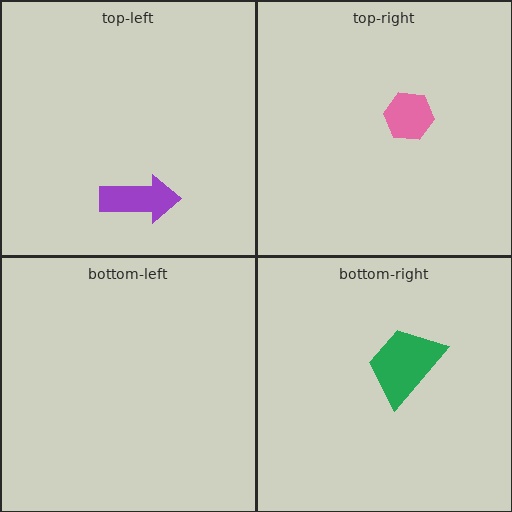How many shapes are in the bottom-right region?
1.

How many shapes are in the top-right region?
1.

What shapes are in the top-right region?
The pink hexagon.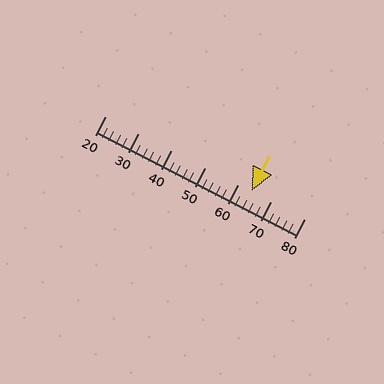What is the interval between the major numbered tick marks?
The major tick marks are spaced 10 units apart.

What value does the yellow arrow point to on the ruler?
The yellow arrow points to approximately 64.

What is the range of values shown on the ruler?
The ruler shows values from 20 to 80.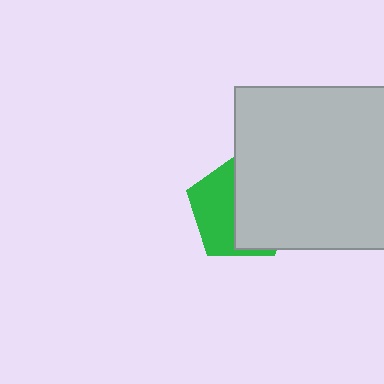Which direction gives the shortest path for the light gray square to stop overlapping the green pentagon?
Moving right gives the shortest separation.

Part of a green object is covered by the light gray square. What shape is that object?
It is a pentagon.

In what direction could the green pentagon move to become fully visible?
The green pentagon could move left. That would shift it out from behind the light gray square entirely.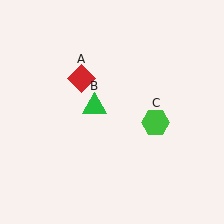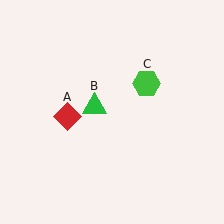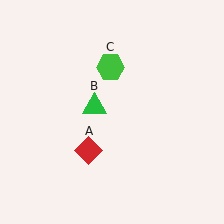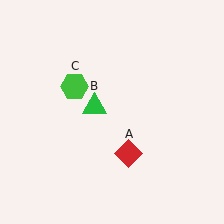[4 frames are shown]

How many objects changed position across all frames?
2 objects changed position: red diamond (object A), green hexagon (object C).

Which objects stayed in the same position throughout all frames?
Green triangle (object B) remained stationary.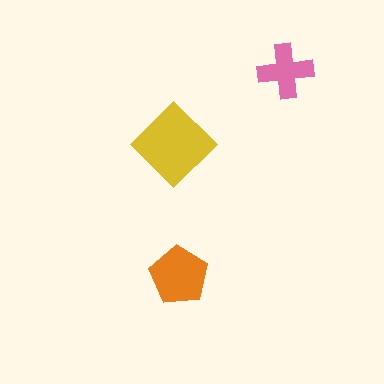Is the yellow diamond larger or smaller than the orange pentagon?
Larger.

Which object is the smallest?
The pink cross.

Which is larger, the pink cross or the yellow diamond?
The yellow diamond.